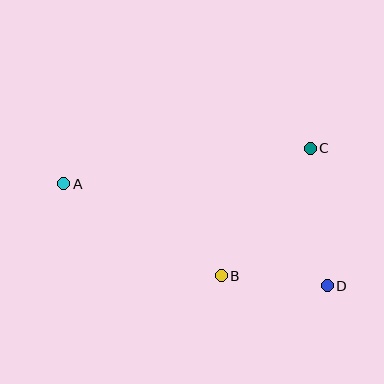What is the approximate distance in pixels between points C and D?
The distance between C and D is approximately 138 pixels.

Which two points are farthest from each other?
Points A and D are farthest from each other.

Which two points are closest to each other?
Points B and D are closest to each other.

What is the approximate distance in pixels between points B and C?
The distance between B and C is approximately 155 pixels.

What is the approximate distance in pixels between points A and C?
The distance between A and C is approximately 249 pixels.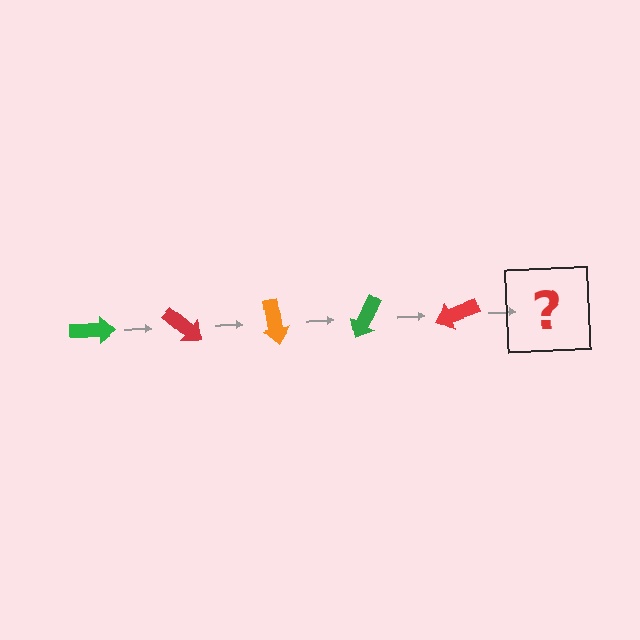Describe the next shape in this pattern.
It should be an orange arrow, rotated 200 degrees from the start.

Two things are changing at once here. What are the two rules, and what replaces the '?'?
The two rules are that it rotates 40 degrees each step and the color cycles through green, red, and orange. The '?' should be an orange arrow, rotated 200 degrees from the start.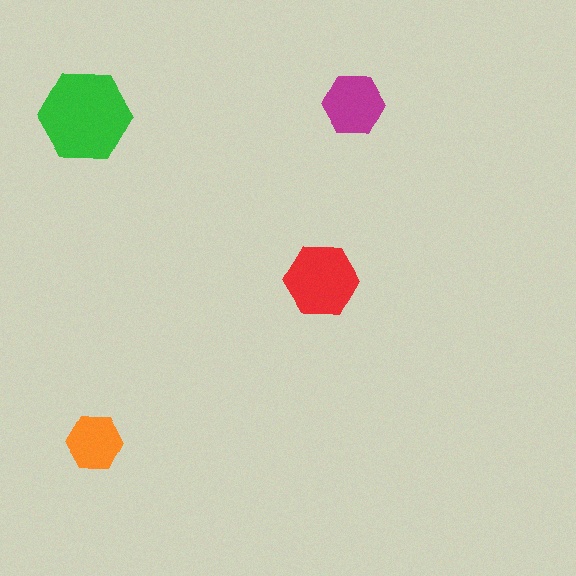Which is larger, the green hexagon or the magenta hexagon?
The green one.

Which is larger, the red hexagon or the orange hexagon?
The red one.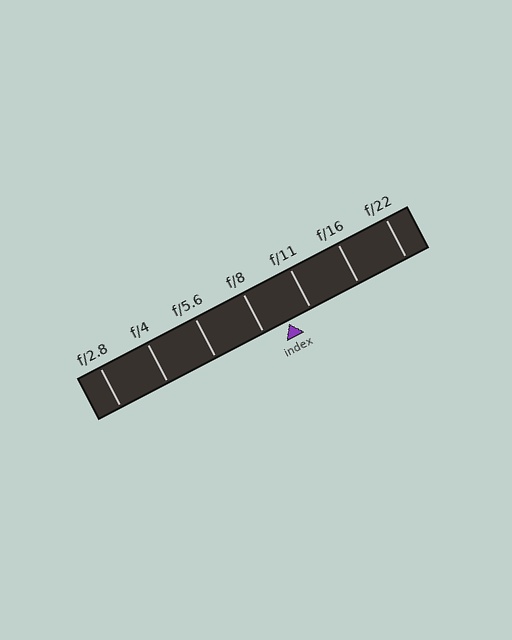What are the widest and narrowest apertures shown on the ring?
The widest aperture shown is f/2.8 and the narrowest is f/22.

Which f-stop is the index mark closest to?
The index mark is closest to f/11.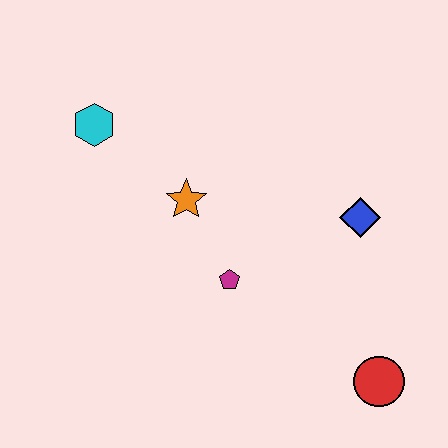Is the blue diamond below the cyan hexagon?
Yes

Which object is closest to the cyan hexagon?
The orange star is closest to the cyan hexagon.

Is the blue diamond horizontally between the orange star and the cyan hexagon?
No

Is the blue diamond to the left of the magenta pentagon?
No